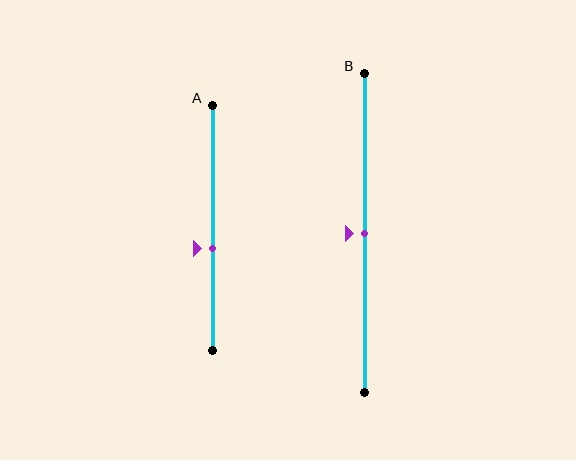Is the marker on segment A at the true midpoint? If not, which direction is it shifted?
No, the marker on segment A is shifted downward by about 8% of the segment length.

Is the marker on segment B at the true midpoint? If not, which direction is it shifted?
Yes, the marker on segment B is at the true midpoint.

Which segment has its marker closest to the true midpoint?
Segment B has its marker closest to the true midpoint.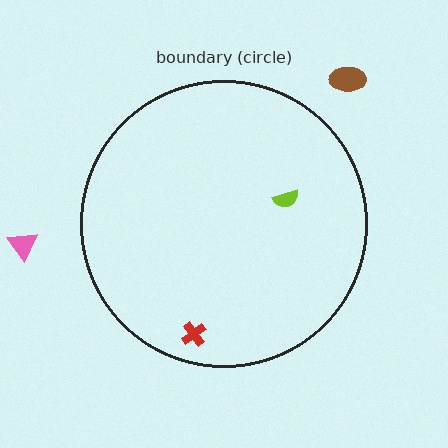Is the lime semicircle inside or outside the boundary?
Inside.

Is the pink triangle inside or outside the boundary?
Outside.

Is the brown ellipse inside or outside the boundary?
Outside.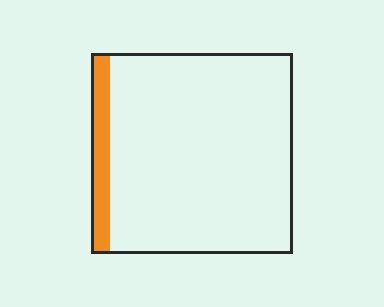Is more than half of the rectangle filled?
No.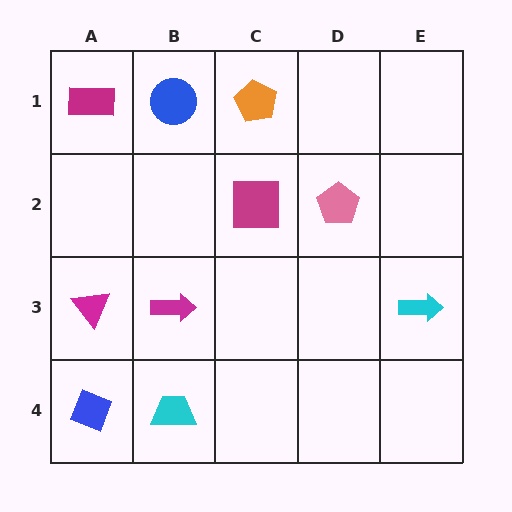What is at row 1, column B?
A blue circle.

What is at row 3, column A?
A magenta triangle.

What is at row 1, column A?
A magenta rectangle.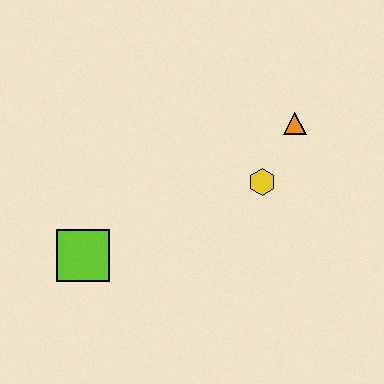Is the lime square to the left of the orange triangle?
Yes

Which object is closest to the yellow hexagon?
The orange triangle is closest to the yellow hexagon.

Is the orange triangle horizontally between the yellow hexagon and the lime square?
No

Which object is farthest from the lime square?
The orange triangle is farthest from the lime square.